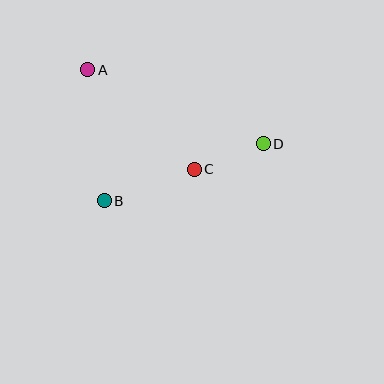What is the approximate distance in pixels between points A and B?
The distance between A and B is approximately 132 pixels.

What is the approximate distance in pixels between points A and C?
The distance between A and C is approximately 146 pixels.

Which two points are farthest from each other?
Points A and D are farthest from each other.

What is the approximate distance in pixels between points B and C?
The distance between B and C is approximately 96 pixels.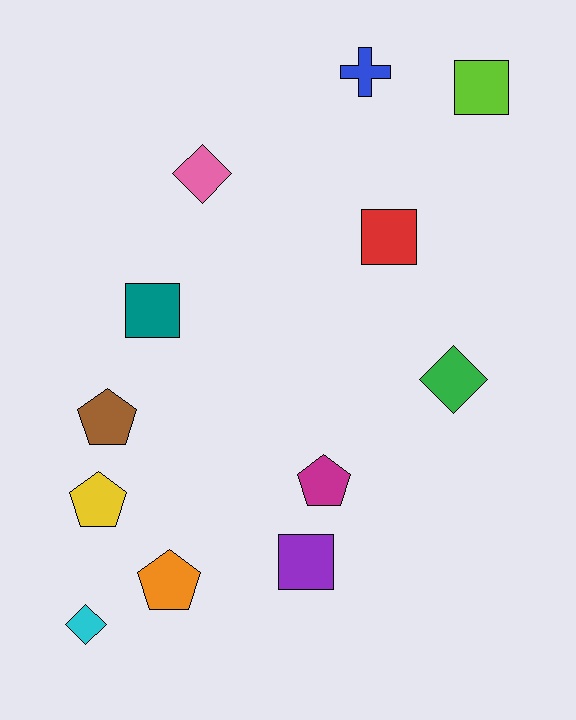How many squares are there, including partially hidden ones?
There are 4 squares.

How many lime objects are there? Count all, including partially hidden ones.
There is 1 lime object.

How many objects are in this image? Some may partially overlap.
There are 12 objects.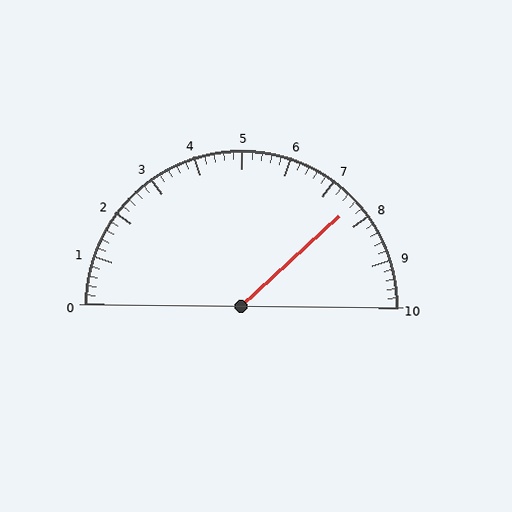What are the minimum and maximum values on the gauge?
The gauge ranges from 0 to 10.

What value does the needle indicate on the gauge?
The needle indicates approximately 7.6.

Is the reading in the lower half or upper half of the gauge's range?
The reading is in the upper half of the range (0 to 10).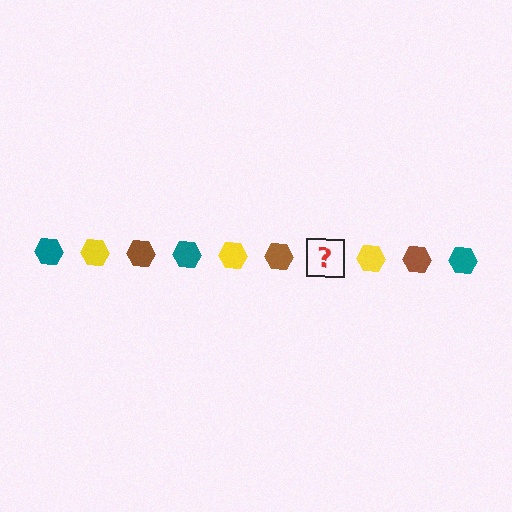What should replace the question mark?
The question mark should be replaced with a teal hexagon.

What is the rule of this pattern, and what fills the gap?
The rule is that the pattern cycles through teal, yellow, brown hexagons. The gap should be filled with a teal hexagon.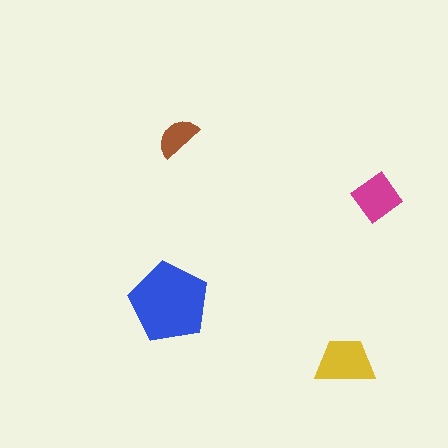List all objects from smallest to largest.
The brown semicircle, the magenta diamond, the yellow trapezoid, the blue pentagon.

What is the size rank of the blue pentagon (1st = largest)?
1st.